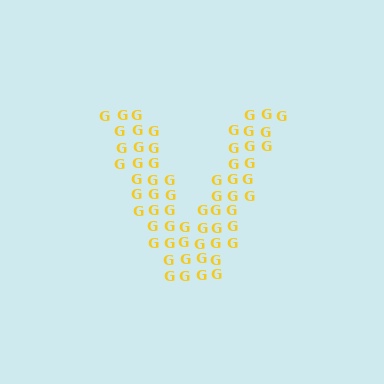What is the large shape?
The large shape is the letter V.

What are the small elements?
The small elements are letter G's.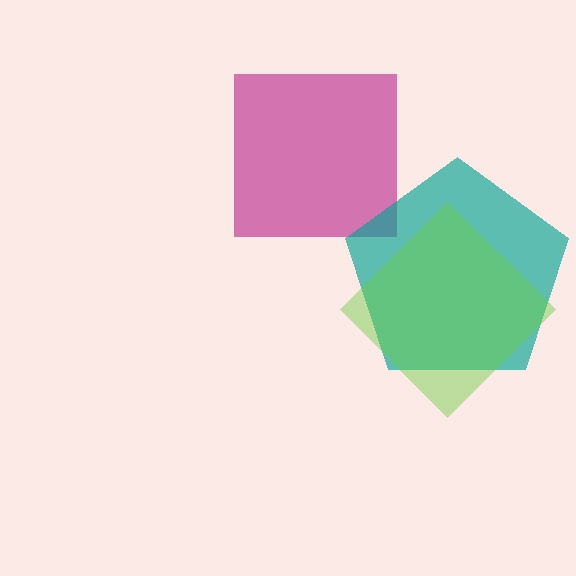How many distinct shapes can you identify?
There are 3 distinct shapes: a magenta square, a teal pentagon, a lime diamond.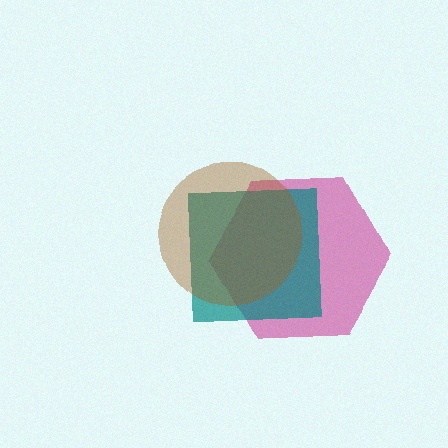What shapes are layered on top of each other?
The layered shapes are: a magenta hexagon, a teal square, a brown circle.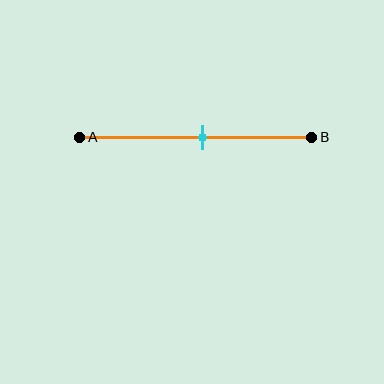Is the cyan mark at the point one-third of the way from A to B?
No, the mark is at about 55% from A, not at the 33% one-third point.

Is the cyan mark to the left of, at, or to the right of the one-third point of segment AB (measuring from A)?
The cyan mark is to the right of the one-third point of segment AB.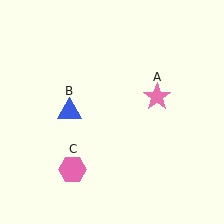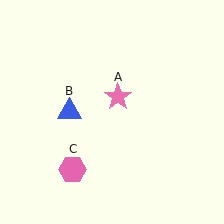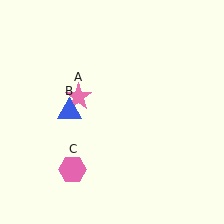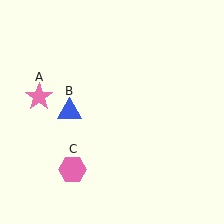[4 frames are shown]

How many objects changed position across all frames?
1 object changed position: pink star (object A).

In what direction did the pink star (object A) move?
The pink star (object A) moved left.